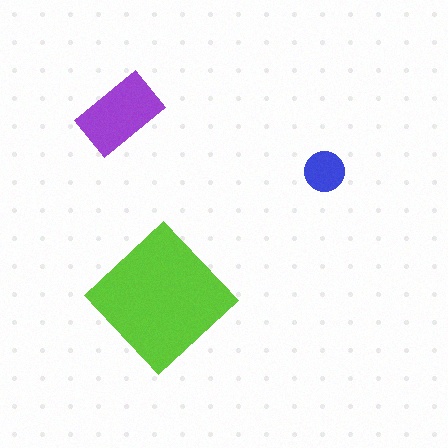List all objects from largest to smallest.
The lime diamond, the purple rectangle, the blue circle.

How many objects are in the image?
There are 3 objects in the image.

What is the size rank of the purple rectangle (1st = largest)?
2nd.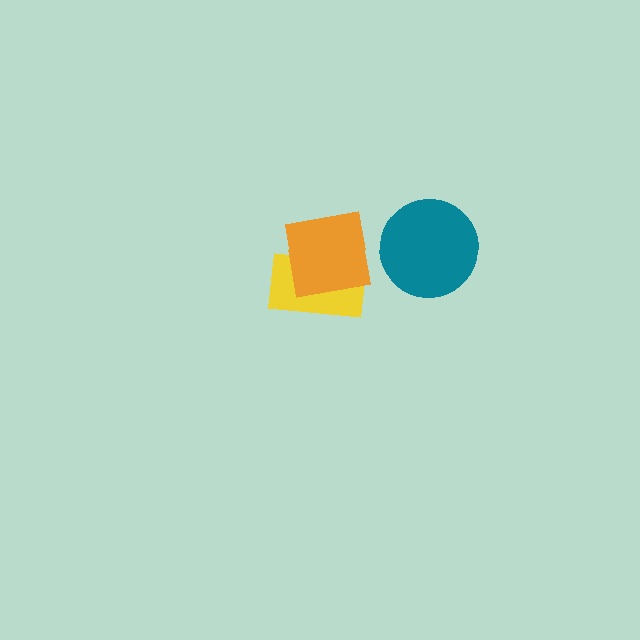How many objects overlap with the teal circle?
0 objects overlap with the teal circle.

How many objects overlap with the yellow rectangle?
1 object overlaps with the yellow rectangle.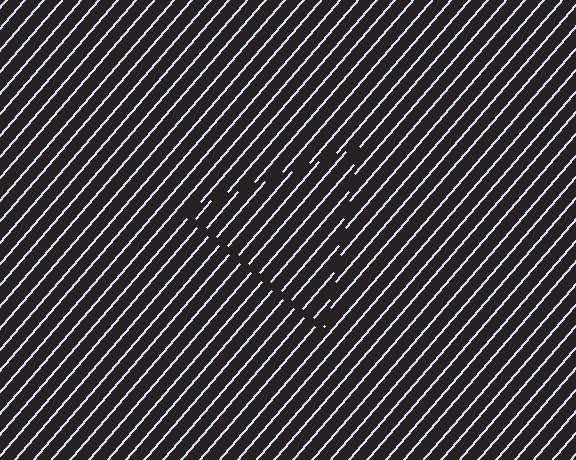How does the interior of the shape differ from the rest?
The interior of the shape contains the same grating, shifted by half a period — the contour is defined by the phase discontinuity where line-ends from the inner and outer gratings abut.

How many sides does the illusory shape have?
3 sides — the line-ends trace a triangle.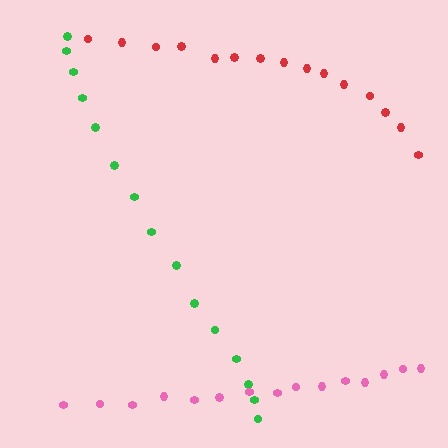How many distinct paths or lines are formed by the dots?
There are 3 distinct paths.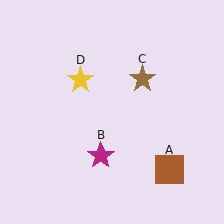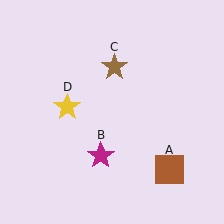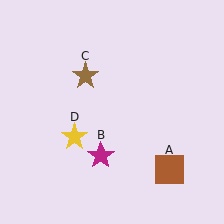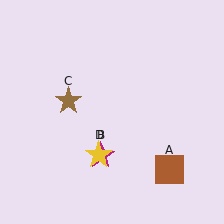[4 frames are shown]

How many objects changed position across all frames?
2 objects changed position: brown star (object C), yellow star (object D).